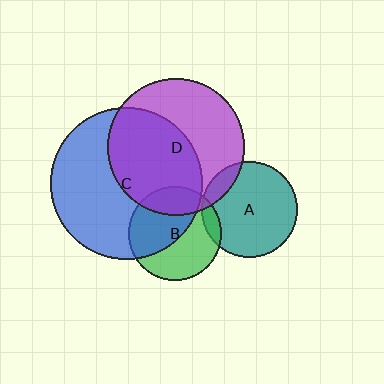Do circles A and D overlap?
Yes.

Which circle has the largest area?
Circle C (blue).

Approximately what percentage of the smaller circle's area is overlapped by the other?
Approximately 10%.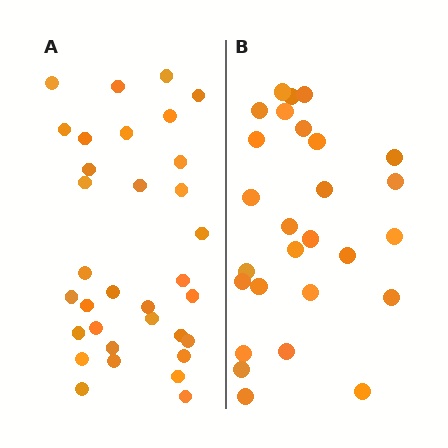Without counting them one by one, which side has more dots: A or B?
Region A (the left region) has more dots.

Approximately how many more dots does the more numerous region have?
Region A has about 6 more dots than region B.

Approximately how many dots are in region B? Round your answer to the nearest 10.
About 30 dots. (The exact count is 27, which rounds to 30.)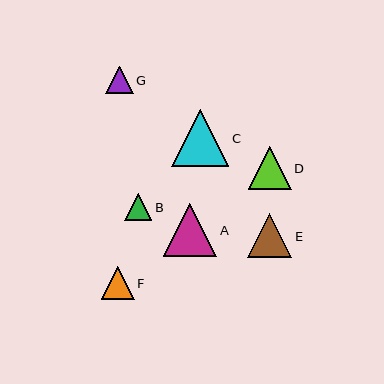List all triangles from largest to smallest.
From largest to smallest: C, A, E, D, F, G, B.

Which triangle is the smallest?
Triangle B is the smallest with a size of approximately 27 pixels.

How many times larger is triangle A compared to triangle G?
Triangle A is approximately 2.0 times the size of triangle G.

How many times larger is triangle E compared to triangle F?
Triangle E is approximately 1.4 times the size of triangle F.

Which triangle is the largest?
Triangle C is the largest with a size of approximately 57 pixels.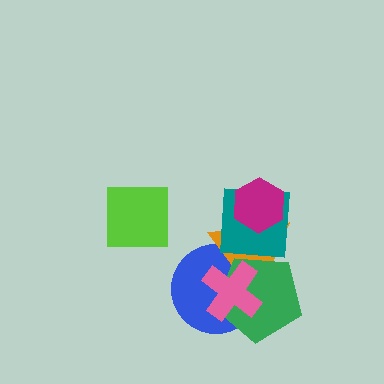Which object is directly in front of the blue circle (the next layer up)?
The orange triangle is directly in front of the blue circle.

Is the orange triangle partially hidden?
Yes, it is partially covered by another shape.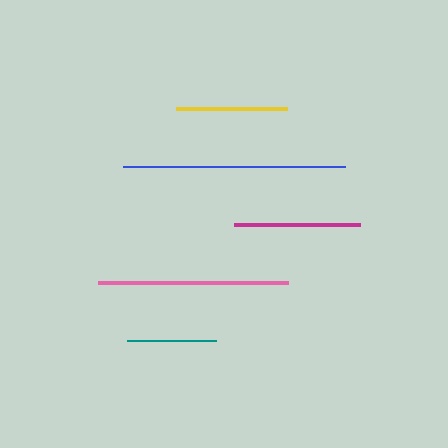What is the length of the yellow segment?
The yellow segment is approximately 111 pixels long.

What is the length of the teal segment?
The teal segment is approximately 88 pixels long.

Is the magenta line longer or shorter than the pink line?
The pink line is longer than the magenta line.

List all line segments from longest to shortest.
From longest to shortest: blue, pink, magenta, yellow, teal.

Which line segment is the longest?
The blue line is the longest at approximately 223 pixels.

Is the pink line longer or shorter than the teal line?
The pink line is longer than the teal line.